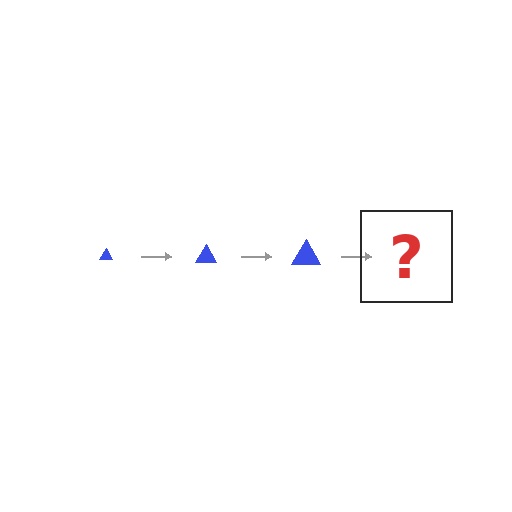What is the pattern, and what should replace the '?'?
The pattern is that the triangle gets progressively larger each step. The '?' should be a blue triangle, larger than the previous one.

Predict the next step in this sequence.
The next step is a blue triangle, larger than the previous one.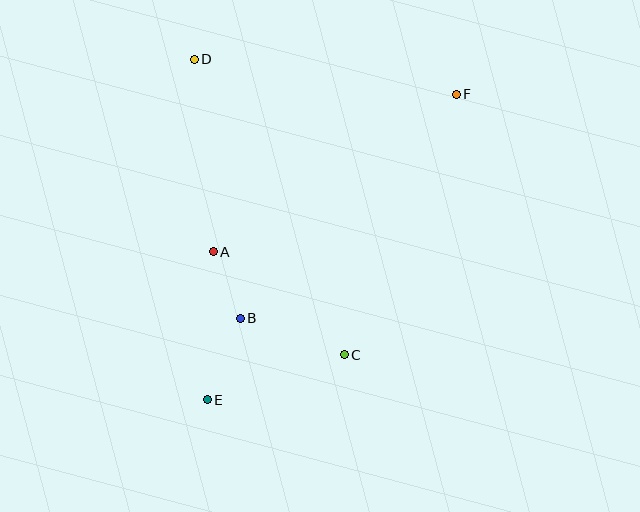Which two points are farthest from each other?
Points E and F are farthest from each other.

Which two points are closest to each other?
Points A and B are closest to each other.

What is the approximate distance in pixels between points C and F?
The distance between C and F is approximately 284 pixels.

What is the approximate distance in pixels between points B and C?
The distance between B and C is approximately 110 pixels.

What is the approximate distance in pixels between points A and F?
The distance between A and F is approximately 289 pixels.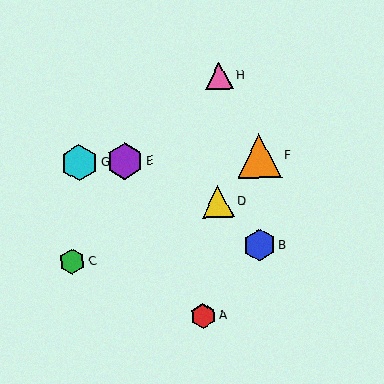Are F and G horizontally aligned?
Yes, both are at y≈156.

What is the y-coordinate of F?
Object F is at y≈156.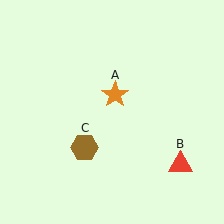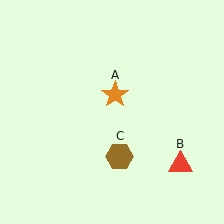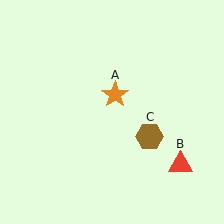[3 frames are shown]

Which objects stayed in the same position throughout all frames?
Orange star (object A) and red triangle (object B) remained stationary.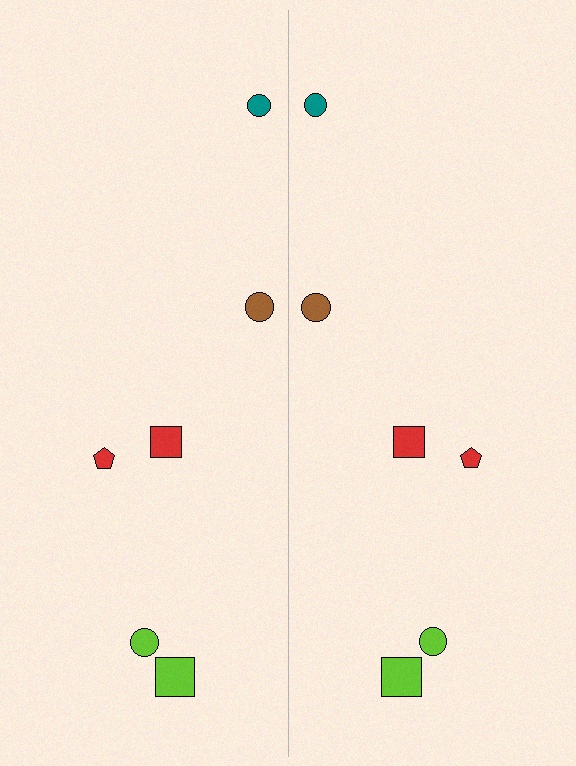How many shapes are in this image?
There are 12 shapes in this image.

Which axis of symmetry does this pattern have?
The pattern has a vertical axis of symmetry running through the center of the image.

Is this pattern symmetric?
Yes, this pattern has bilateral (reflection) symmetry.